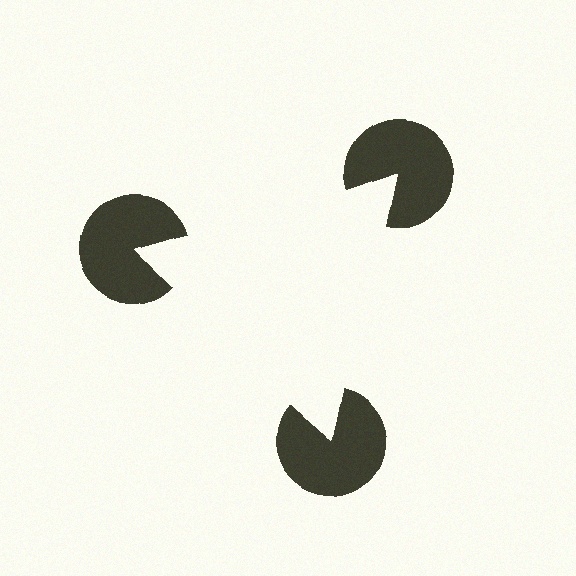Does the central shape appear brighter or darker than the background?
It typically appears slightly brighter than the background, even though no actual brightness change is drawn.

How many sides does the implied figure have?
3 sides.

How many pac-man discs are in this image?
There are 3 — one at each vertex of the illusory triangle.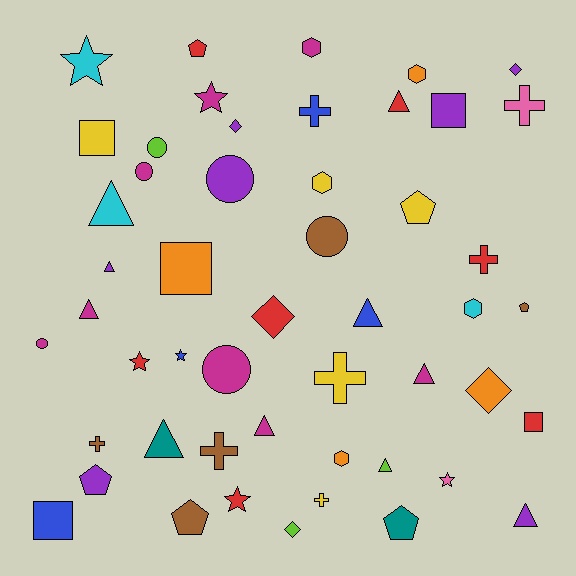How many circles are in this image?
There are 6 circles.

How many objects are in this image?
There are 50 objects.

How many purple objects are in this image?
There are 7 purple objects.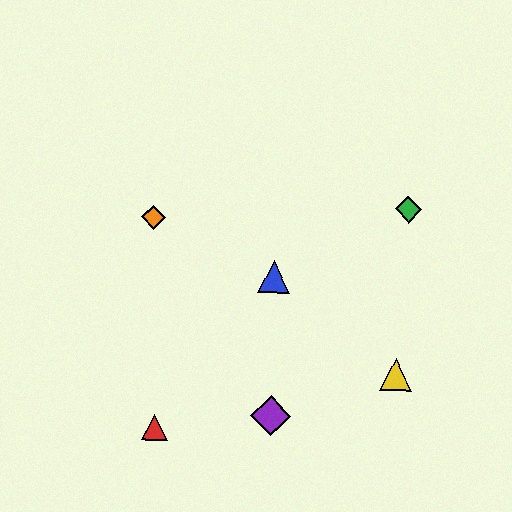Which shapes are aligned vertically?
The blue triangle, the purple diamond are aligned vertically.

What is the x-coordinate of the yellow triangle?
The yellow triangle is at x≈396.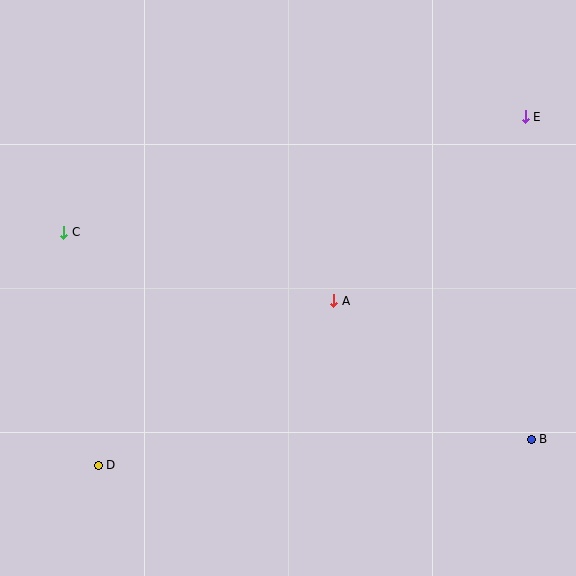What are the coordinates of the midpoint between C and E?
The midpoint between C and E is at (295, 174).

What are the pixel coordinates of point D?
Point D is at (98, 465).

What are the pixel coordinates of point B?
Point B is at (531, 439).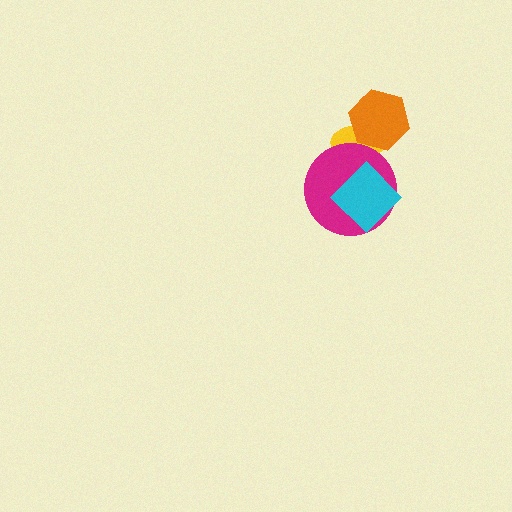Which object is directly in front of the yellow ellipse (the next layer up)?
The orange hexagon is directly in front of the yellow ellipse.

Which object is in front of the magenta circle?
The cyan diamond is in front of the magenta circle.